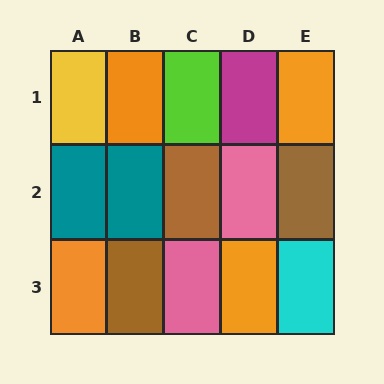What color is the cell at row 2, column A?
Teal.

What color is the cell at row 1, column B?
Orange.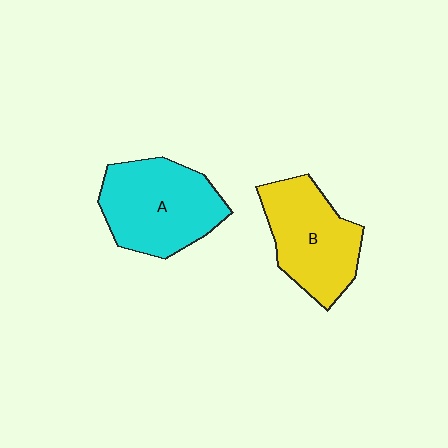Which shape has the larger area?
Shape A (cyan).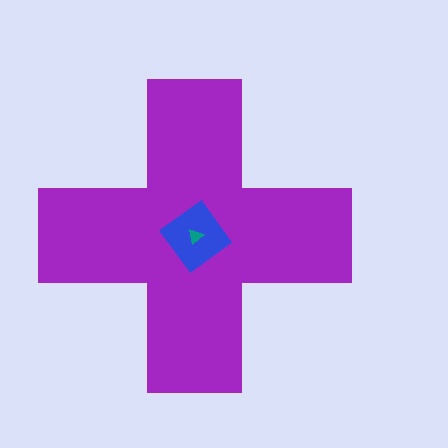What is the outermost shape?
The purple cross.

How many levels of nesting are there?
3.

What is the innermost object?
The teal triangle.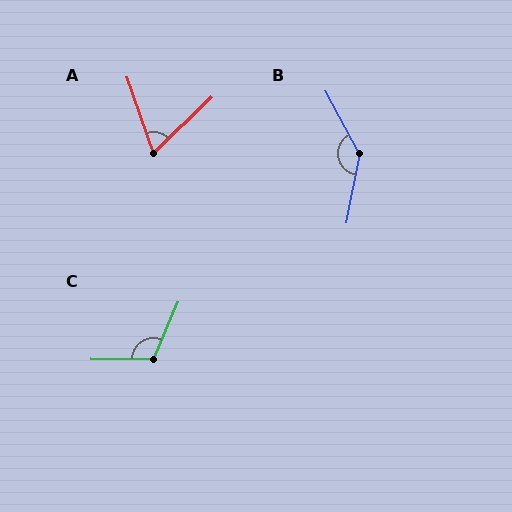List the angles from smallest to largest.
A (65°), C (112°), B (141°).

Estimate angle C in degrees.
Approximately 112 degrees.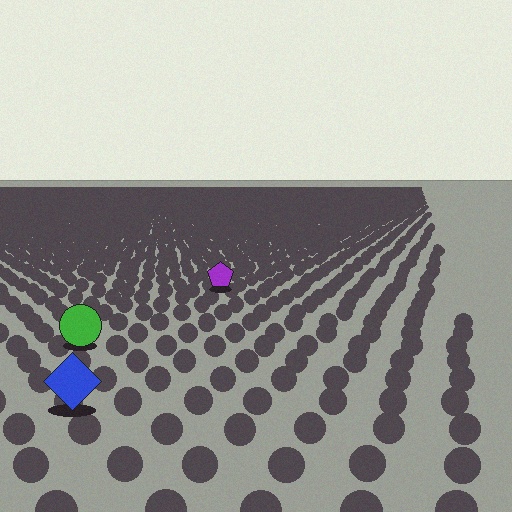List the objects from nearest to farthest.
From nearest to farthest: the blue diamond, the green circle, the purple pentagon.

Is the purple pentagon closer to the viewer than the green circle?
No. The green circle is closer — you can tell from the texture gradient: the ground texture is coarser near it.